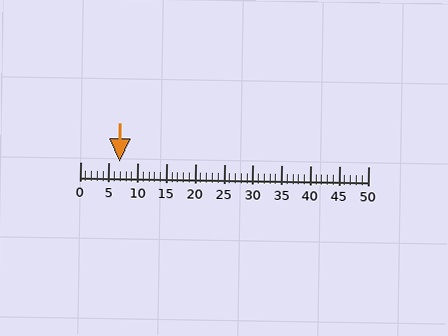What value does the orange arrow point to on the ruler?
The orange arrow points to approximately 7.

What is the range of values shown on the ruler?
The ruler shows values from 0 to 50.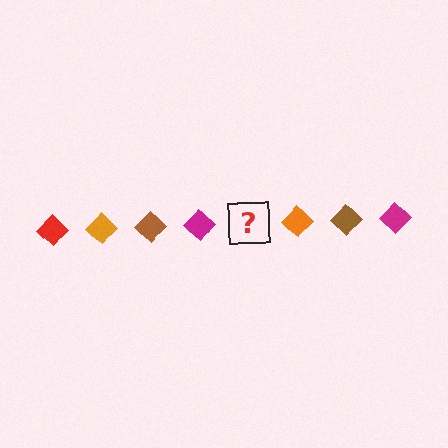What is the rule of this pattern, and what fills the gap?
The rule is that the pattern cycles through red, orange, brown, magenta diamonds. The gap should be filled with a red diamond.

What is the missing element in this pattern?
The missing element is a red diamond.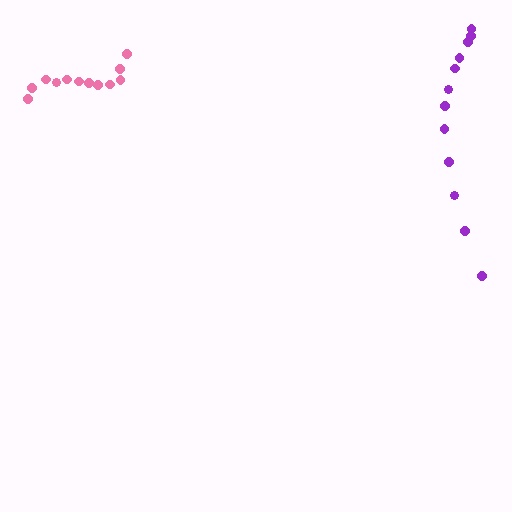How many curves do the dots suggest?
There are 2 distinct paths.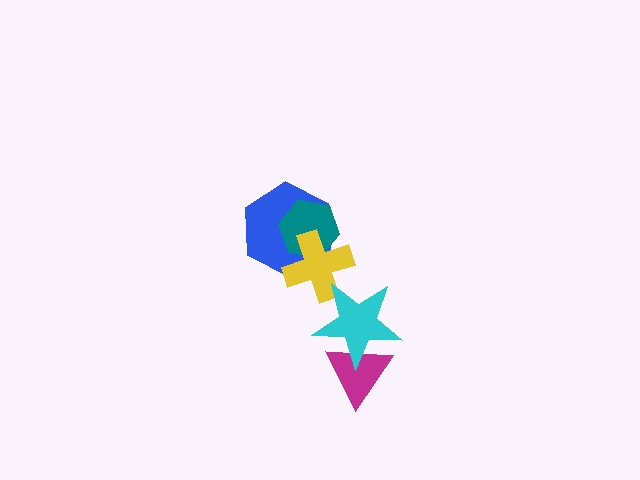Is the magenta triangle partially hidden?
Yes, it is partially covered by another shape.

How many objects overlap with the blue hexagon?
2 objects overlap with the blue hexagon.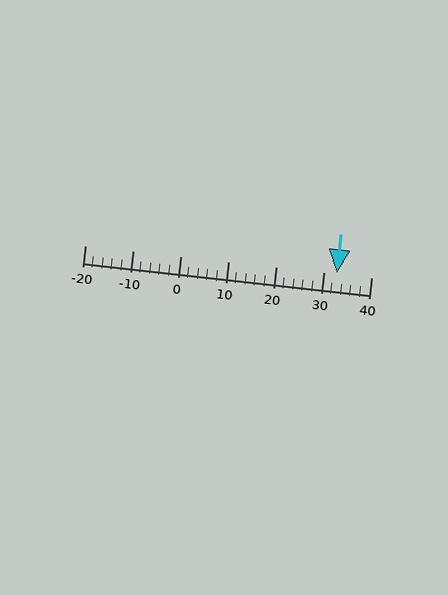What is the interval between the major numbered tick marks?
The major tick marks are spaced 10 units apart.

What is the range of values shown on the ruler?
The ruler shows values from -20 to 40.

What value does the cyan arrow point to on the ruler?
The cyan arrow points to approximately 33.